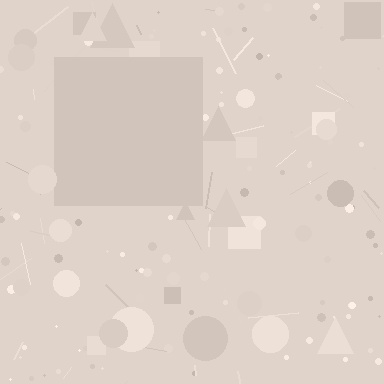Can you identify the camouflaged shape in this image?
The camouflaged shape is a square.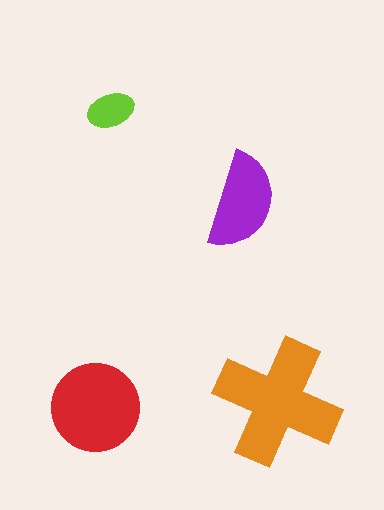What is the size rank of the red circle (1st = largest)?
2nd.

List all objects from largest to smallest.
The orange cross, the red circle, the purple semicircle, the lime ellipse.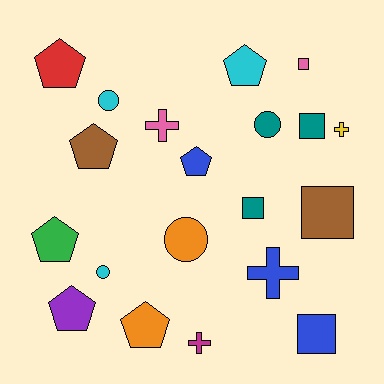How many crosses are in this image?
There are 4 crosses.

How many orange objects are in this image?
There are 2 orange objects.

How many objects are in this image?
There are 20 objects.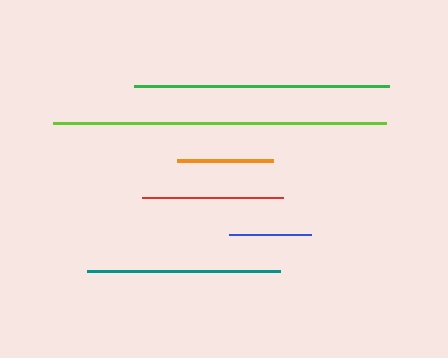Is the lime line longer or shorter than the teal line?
The lime line is longer than the teal line.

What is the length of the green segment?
The green segment is approximately 255 pixels long.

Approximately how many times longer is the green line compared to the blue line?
The green line is approximately 3.1 times the length of the blue line.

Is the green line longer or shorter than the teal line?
The green line is longer than the teal line.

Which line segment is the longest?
The lime line is the longest at approximately 334 pixels.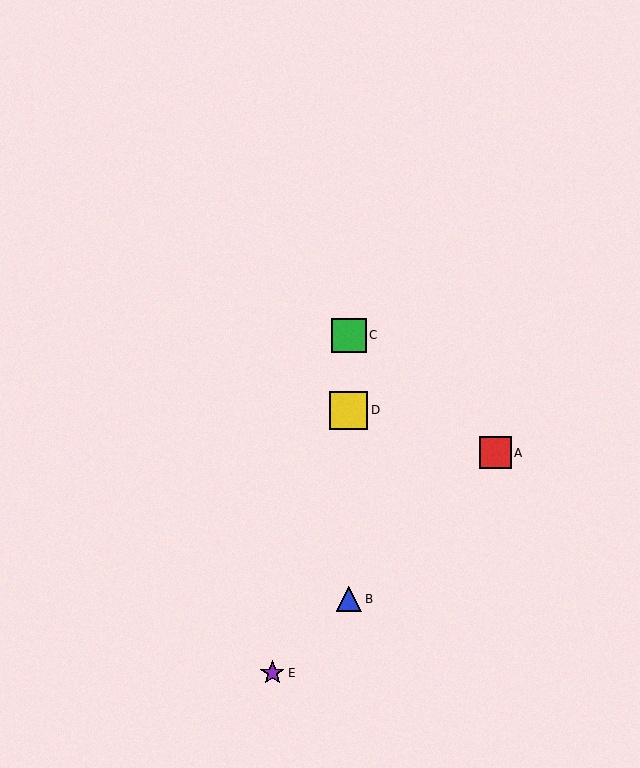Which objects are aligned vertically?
Objects B, C, D are aligned vertically.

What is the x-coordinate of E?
Object E is at x≈272.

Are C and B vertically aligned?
Yes, both are at x≈349.